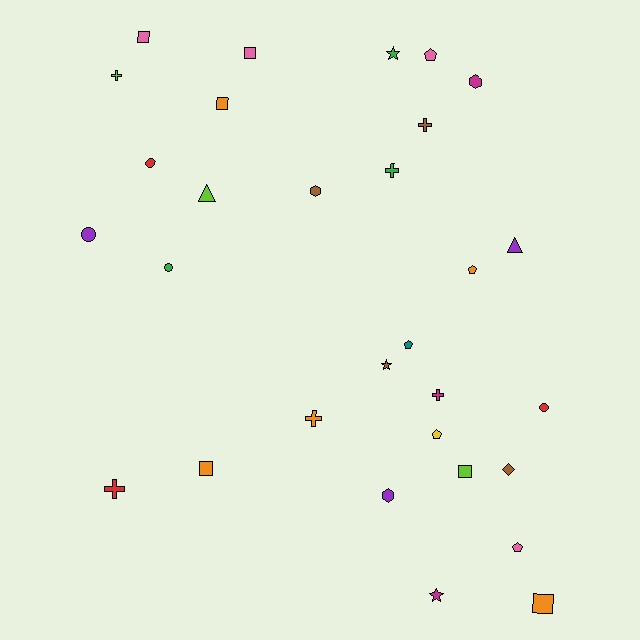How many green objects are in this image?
There are 3 green objects.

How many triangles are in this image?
There are 2 triangles.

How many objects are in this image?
There are 30 objects.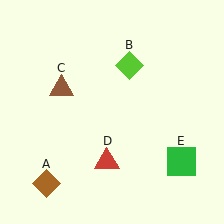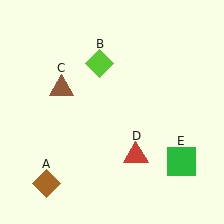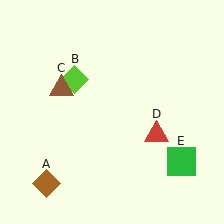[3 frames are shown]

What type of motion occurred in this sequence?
The lime diamond (object B), red triangle (object D) rotated counterclockwise around the center of the scene.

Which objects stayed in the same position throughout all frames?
Brown diamond (object A) and brown triangle (object C) and green square (object E) remained stationary.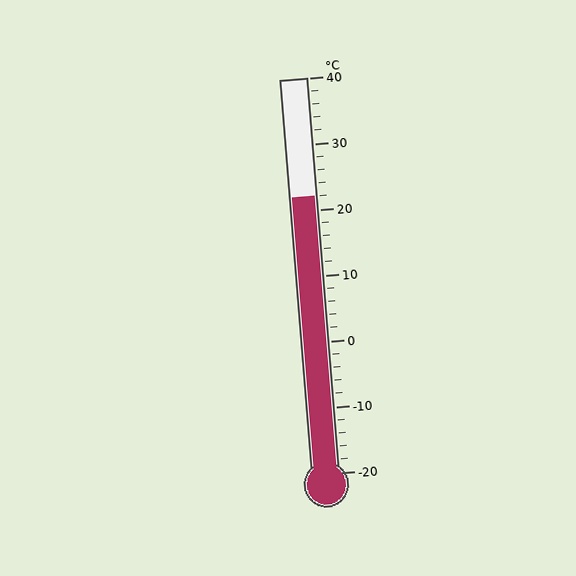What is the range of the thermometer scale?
The thermometer scale ranges from -20°C to 40°C.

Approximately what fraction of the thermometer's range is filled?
The thermometer is filled to approximately 70% of its range.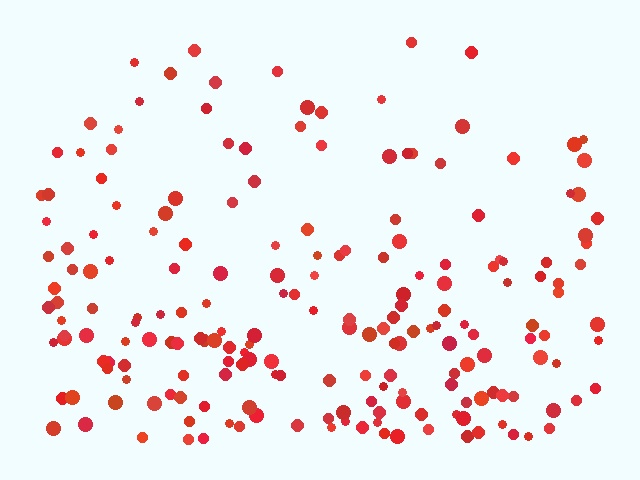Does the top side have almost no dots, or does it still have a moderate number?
Still a moderate number, just noticeably fewer than the bottom.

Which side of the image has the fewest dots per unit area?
The top.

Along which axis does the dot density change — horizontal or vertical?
Vertical.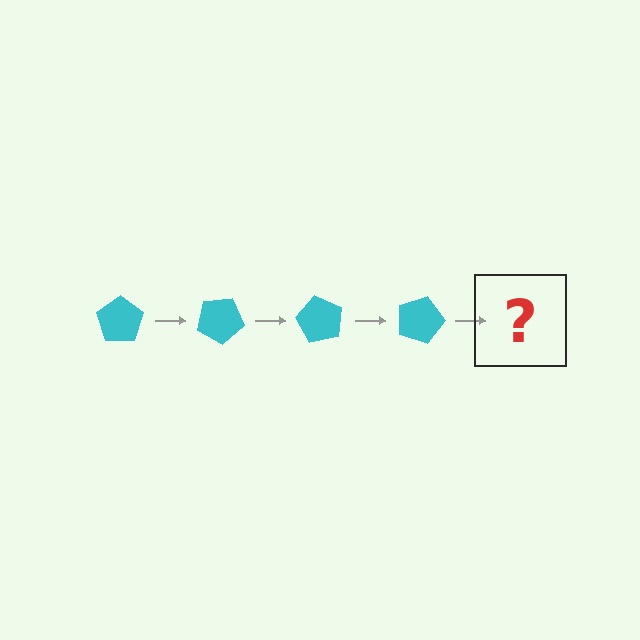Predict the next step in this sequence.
The next step is a cyan pentagon rotated 120 degrees.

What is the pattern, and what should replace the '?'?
The pattern is that the pentagon rotates 30 degrees each step. The '?' should be a cyan pentagon rotated 120 degrees.